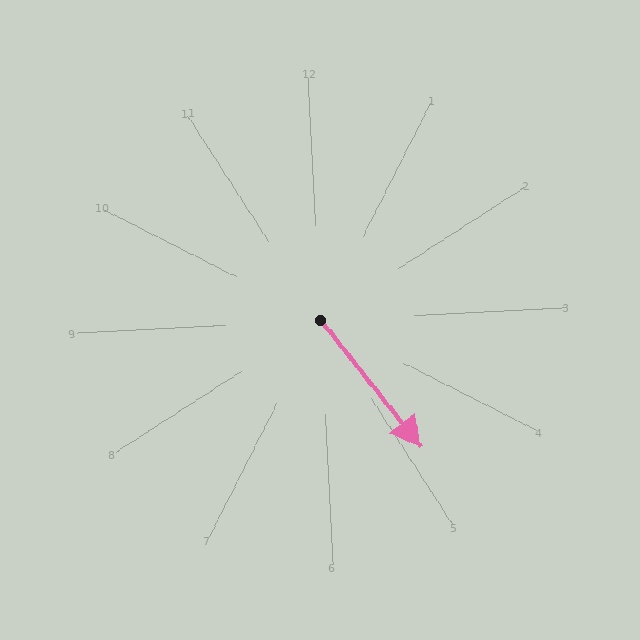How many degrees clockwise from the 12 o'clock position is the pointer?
Approximately 145 degrees.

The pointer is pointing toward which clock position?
Roughly 5 o'clock.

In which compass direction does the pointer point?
Southeast.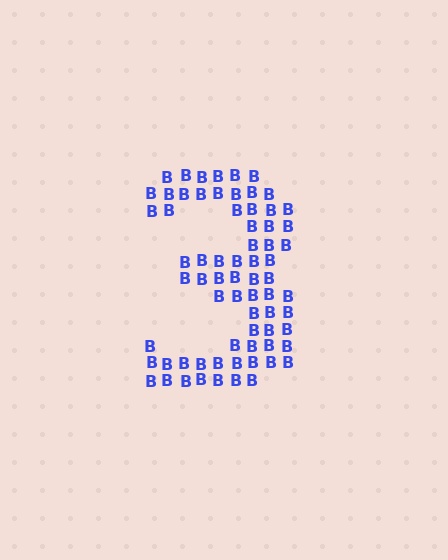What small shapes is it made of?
It is made of small letter B's.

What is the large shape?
The large shape is the digit 3.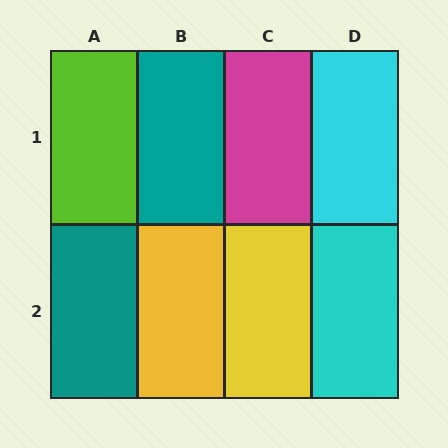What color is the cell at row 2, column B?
Yellow.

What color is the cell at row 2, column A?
Teal.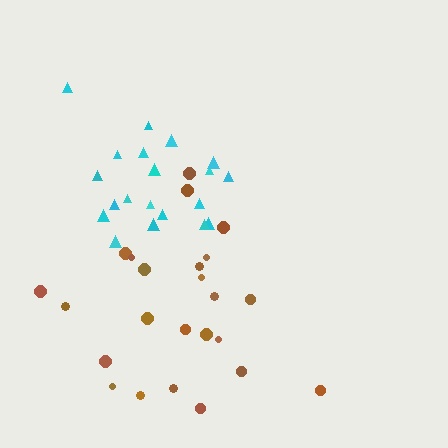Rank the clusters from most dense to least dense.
cyan, brown.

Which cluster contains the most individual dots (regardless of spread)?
Brown (24).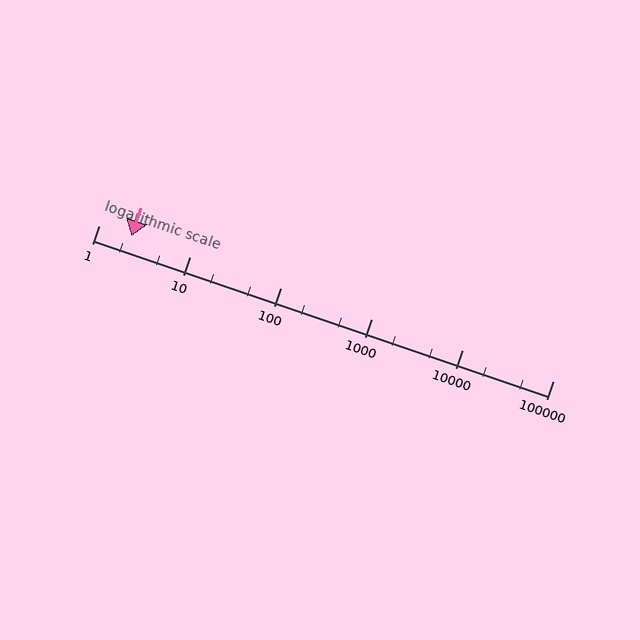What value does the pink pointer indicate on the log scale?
The pointer indicates approximately 2.3.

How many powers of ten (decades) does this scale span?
The scale spans 5 decades, from 1 to 100000.